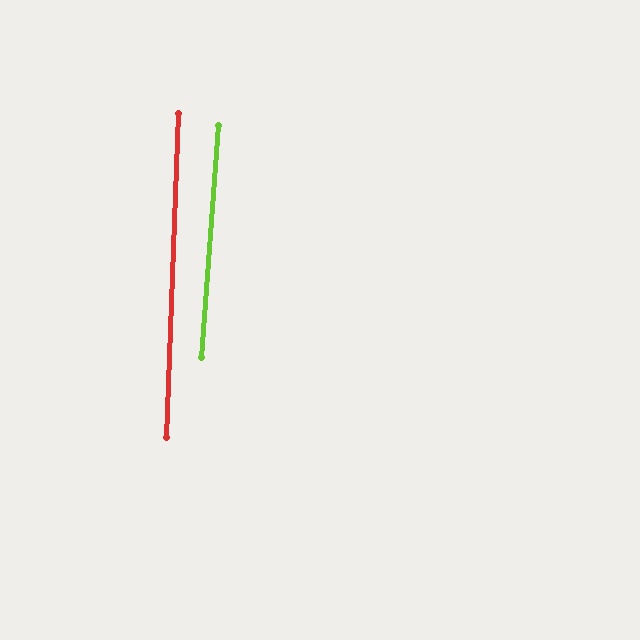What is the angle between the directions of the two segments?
Approximately 2 degrees.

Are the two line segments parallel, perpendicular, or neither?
Parallel — their directions differ by only 2.0°.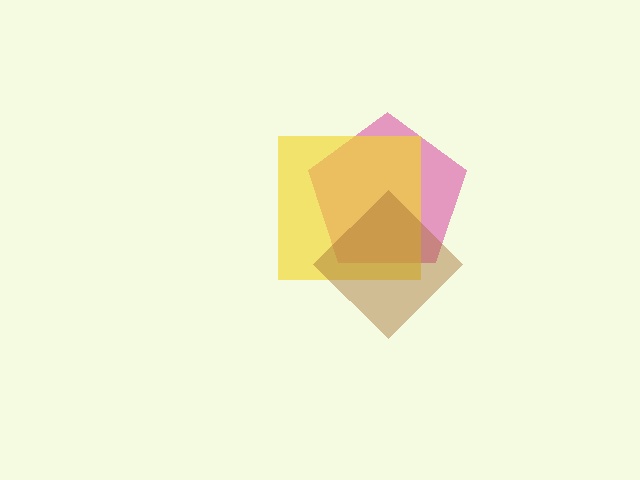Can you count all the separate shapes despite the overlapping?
Yes, there are 3 separate shapes.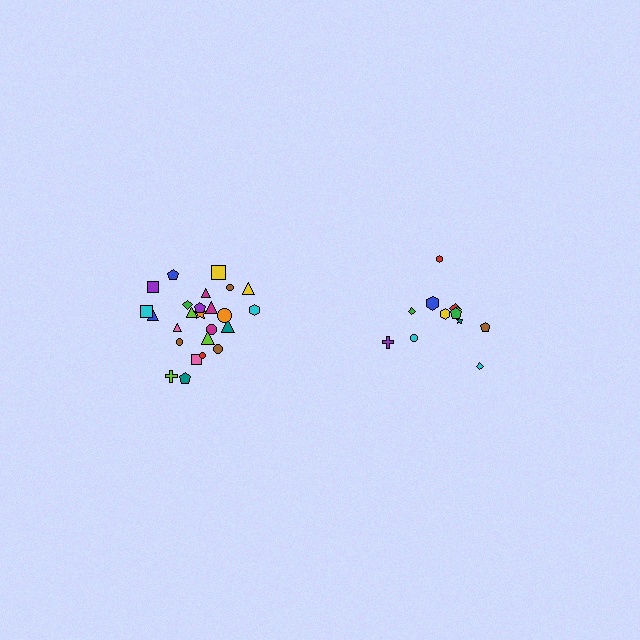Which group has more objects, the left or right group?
The left group.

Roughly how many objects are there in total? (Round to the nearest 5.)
Roughly 35 objects in total.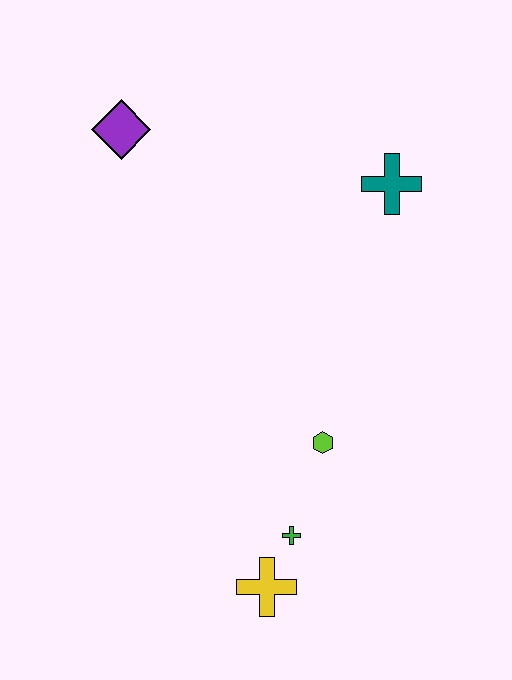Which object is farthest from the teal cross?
The yellow cross is farthest from the teal cross.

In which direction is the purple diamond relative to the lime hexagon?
The purple diamond is above the lime hexagon.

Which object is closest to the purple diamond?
The teal cross is closest to the purple diamond.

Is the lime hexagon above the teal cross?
No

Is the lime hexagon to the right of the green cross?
Yes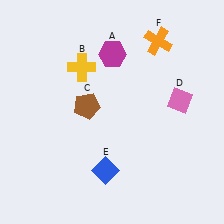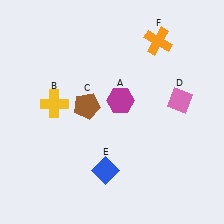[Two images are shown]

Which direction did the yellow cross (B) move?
The yellow cross (B) moved down.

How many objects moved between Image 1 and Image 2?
2 objects moved between the two images.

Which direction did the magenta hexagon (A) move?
The magenta hexagon (A) moved down.